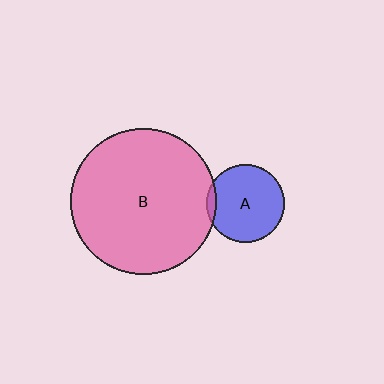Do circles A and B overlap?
Yes.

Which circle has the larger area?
Circle B (pink).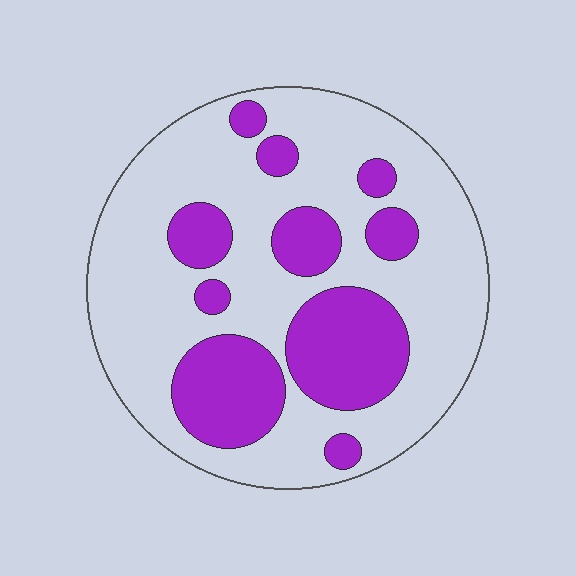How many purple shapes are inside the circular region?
10.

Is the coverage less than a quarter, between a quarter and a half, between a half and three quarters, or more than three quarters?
Between a quarter and a half.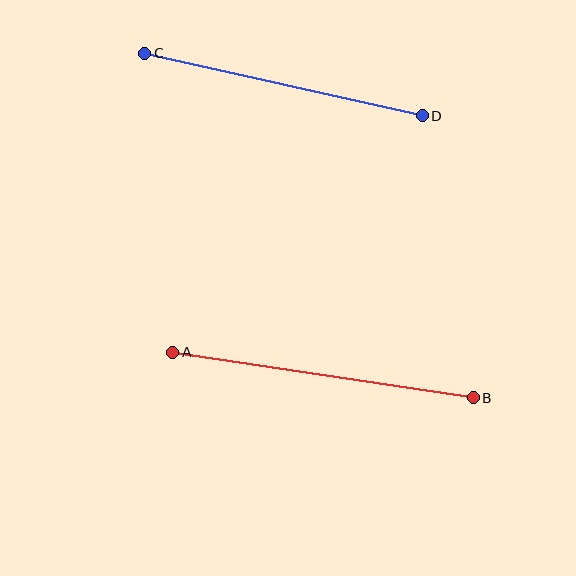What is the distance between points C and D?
The distance is approximately 285 pixels.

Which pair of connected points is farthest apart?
Points A and B are farthest apart.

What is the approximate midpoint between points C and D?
The midpoint is at approximately (283, 85) pixels.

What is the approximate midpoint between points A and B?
The midpoint is at approximately (323, 375) pixels.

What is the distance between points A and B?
The distance is approximately 304 pixels.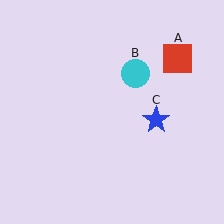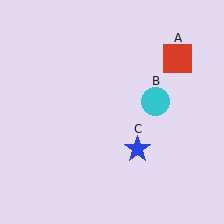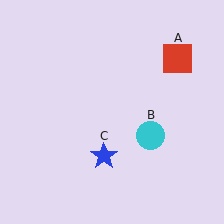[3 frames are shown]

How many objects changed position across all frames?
2 objects changed position: cyan circle (object B), blue star (object C).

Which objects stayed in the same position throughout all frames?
Red square (object A) remained stationary.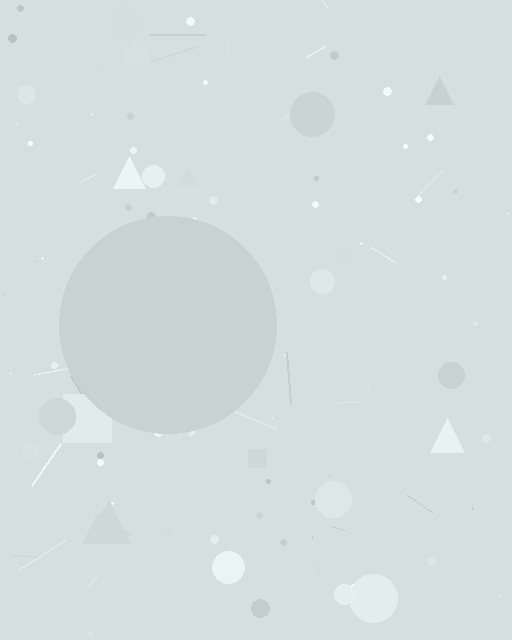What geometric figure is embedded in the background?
A circle is embedded in the background.